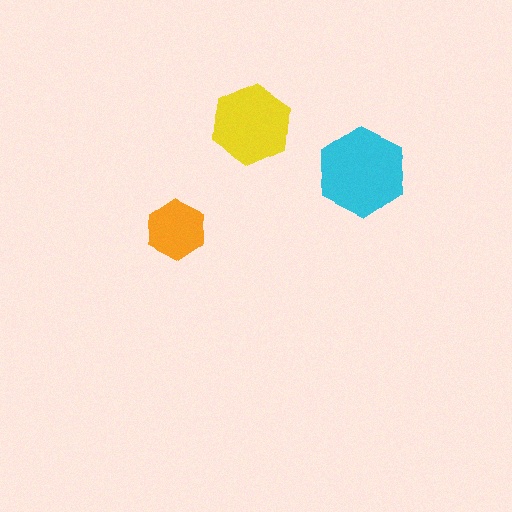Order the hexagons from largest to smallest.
the cyan one, the yellow one, the orange one.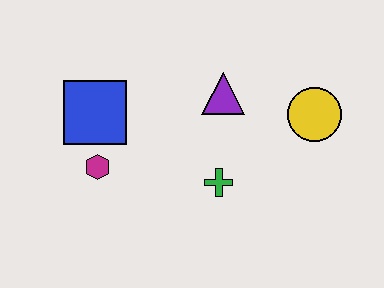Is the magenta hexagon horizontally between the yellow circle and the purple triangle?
No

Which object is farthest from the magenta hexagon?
The yellow circle is farthest from the magenta hexagon.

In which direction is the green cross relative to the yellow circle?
The green cross is to the left of the yellow circle.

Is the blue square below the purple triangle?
Yes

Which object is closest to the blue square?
The magenta hexagon is closest to the blue square.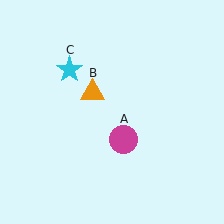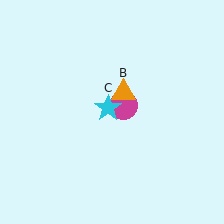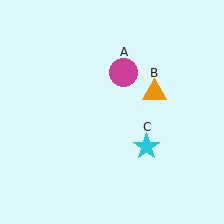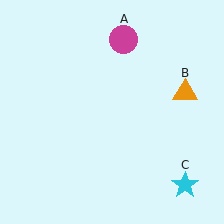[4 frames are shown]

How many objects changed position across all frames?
3 objects changed position: magenta circle (object A), orange triangle (object B), cyan star (object C).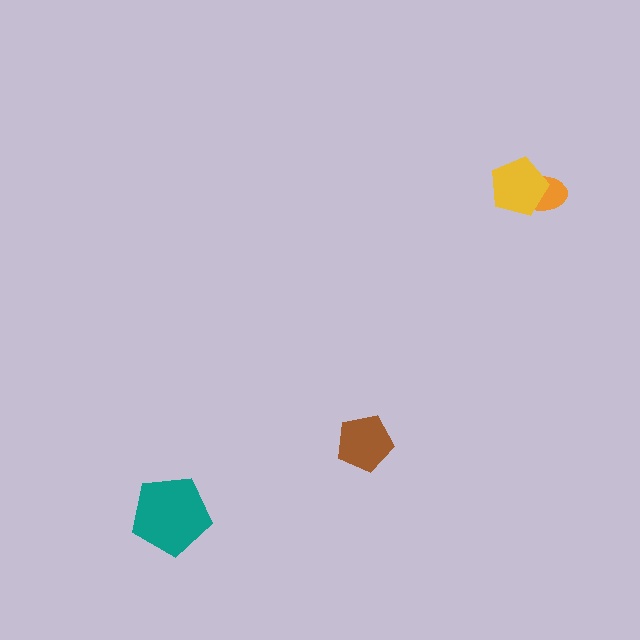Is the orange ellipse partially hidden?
Yes, it is partially covered by another shape.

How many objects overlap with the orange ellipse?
1 object overlaps with the orange ellipse.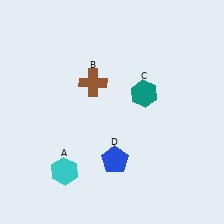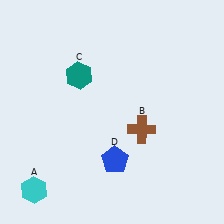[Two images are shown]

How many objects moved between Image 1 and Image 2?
3 objects moved between the two images.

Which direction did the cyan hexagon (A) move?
The cyan hexagon (A) moved left.